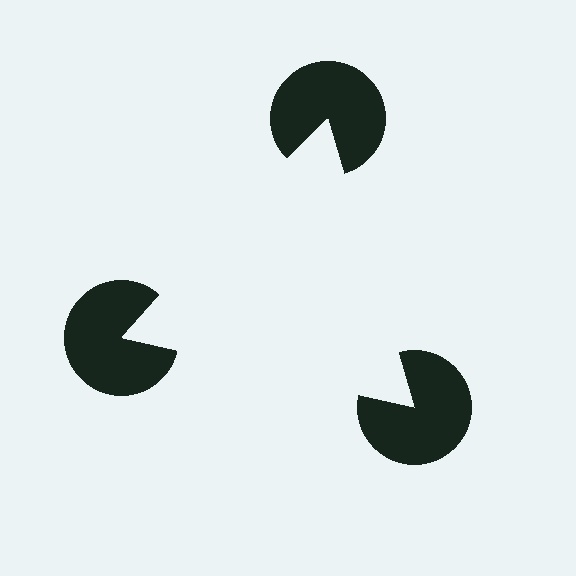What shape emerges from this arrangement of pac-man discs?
An illusory triangle — its edges are inferred from the aligned wedge cuts in the pac-man discs, not physically drawn.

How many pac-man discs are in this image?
There are 3 — one at each vertex of the illusory triangle.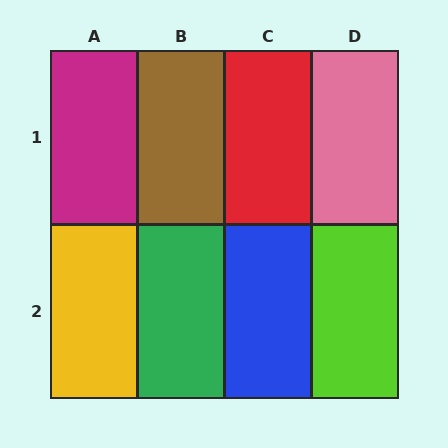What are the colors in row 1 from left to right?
Magenta, brown, red, pink.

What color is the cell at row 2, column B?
Green.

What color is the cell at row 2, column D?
Lime.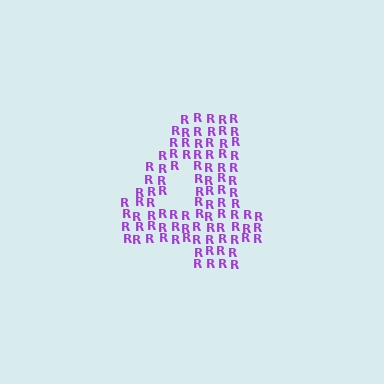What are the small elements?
The small elements are letter R's.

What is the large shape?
The large shape is the digit 4.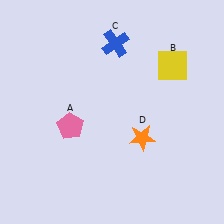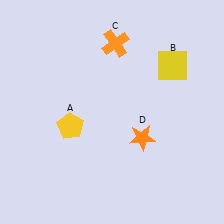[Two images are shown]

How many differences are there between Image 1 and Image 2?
There are 2 differences between the two images.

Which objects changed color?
A changed from pink to yellow. C changed from blue to orange.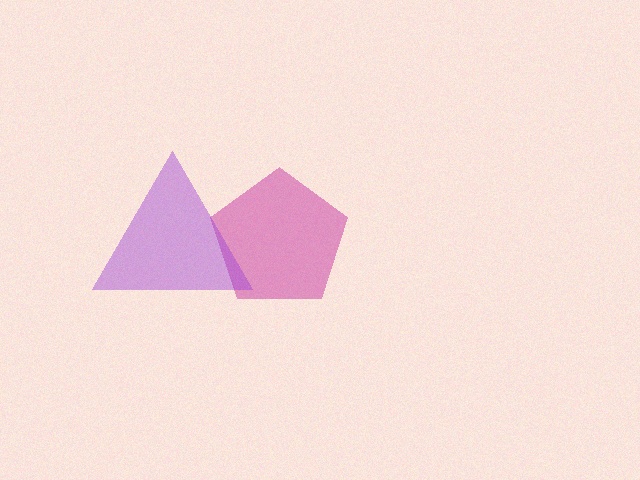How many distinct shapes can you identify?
There are 2 distinct shapes: a magenta pentagon, a purple triangle.